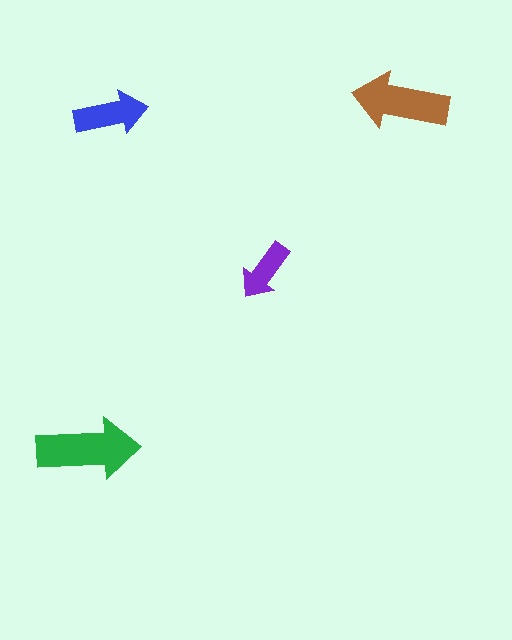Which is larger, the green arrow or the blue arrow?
The green one.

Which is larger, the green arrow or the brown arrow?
The green one.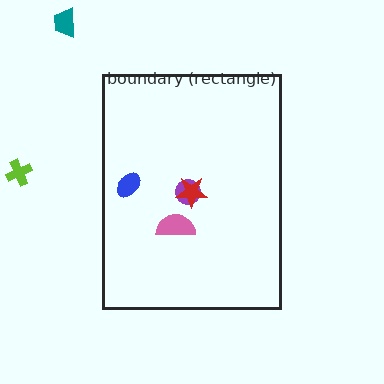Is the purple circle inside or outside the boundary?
Inside.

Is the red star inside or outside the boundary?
Inside.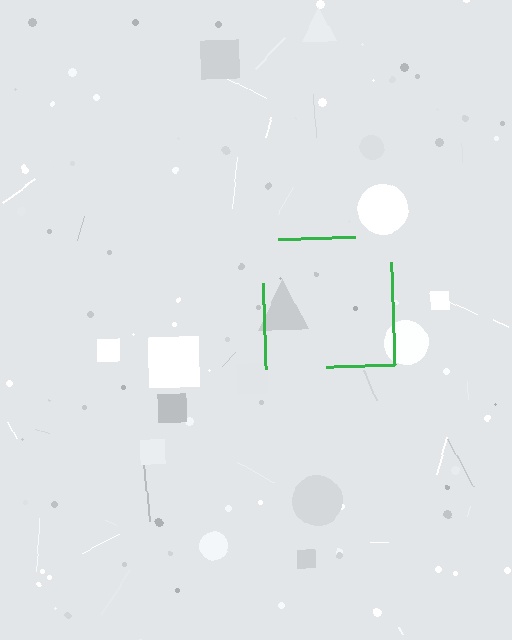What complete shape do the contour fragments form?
The contour fragments form a square.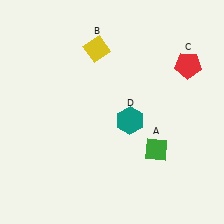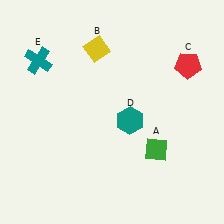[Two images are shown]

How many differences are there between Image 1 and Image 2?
There is 1 difference between the two images.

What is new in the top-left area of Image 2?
A teal cross (E) was added in the top-left area of Image 2.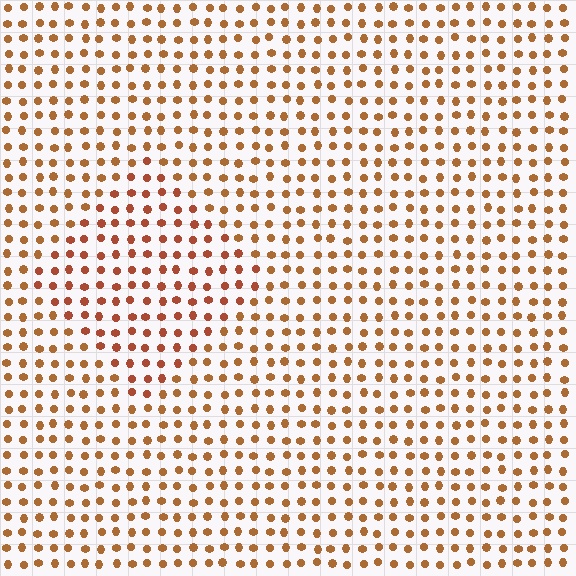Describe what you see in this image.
The image is filled with small brown elements in a uniform arrangement. A diamond-shaped region is visible where the elements are tinted to a slightly different hue, forming a subtle color boundary.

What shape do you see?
I see a diamond.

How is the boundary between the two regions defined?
The boundary is defined purely by a slight shift in hue (about 17 degrees). Spacing, size, and orientation are identical on both sides.